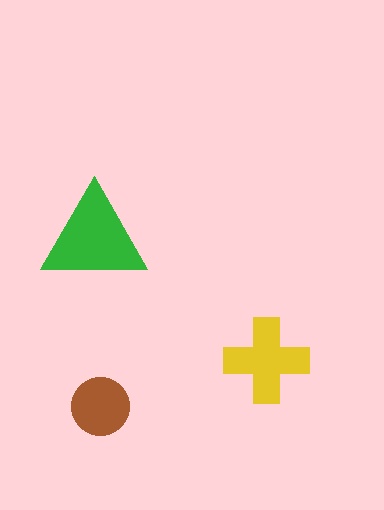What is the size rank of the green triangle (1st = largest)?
1st.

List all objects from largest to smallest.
The green triangle, the yellow cross, the brown circle.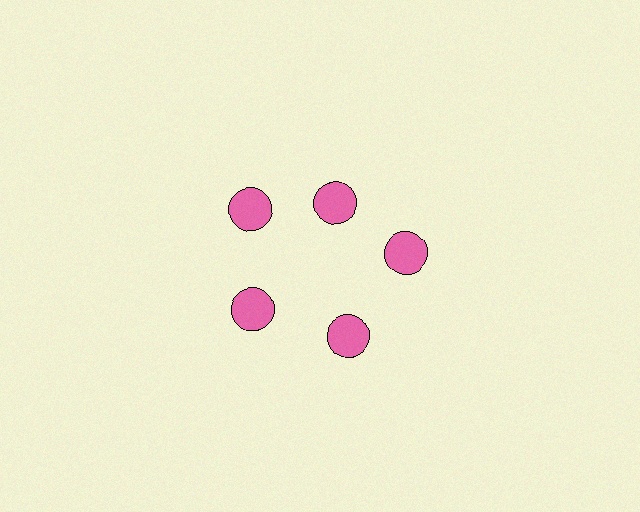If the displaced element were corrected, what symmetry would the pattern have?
It would have 5-fold rotational symmetry — the pattern would map onto itself every 72 degrees.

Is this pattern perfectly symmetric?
No. The 5 pink circles are arranged in a ring, but one element near the 1 o'clock position is pulled inward toward the center, breaking the 5-fold rotational symmetry.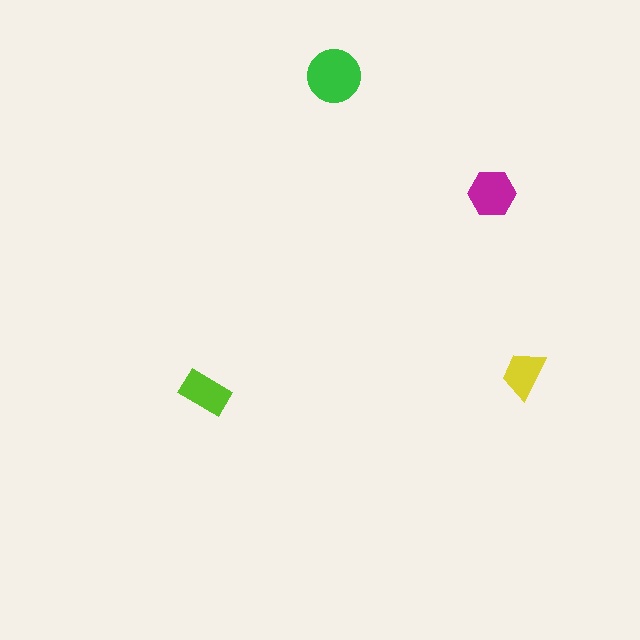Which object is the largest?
The green circle.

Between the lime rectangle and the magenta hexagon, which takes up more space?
The magenta hexagon.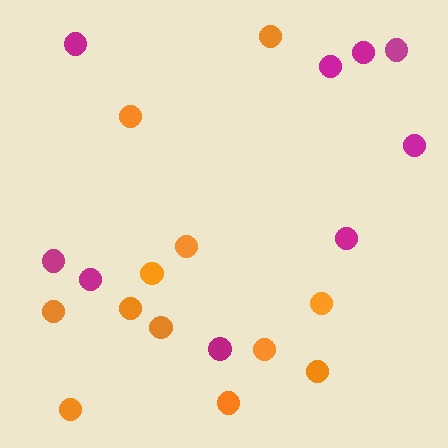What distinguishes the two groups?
There are 2 groups: one group of orange circles (12) and one group of magenta circles (9).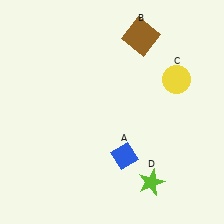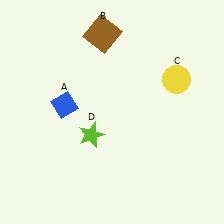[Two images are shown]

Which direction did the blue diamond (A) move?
The blue diamond (A) moved left.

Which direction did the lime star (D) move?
The lime star (D) moved left.